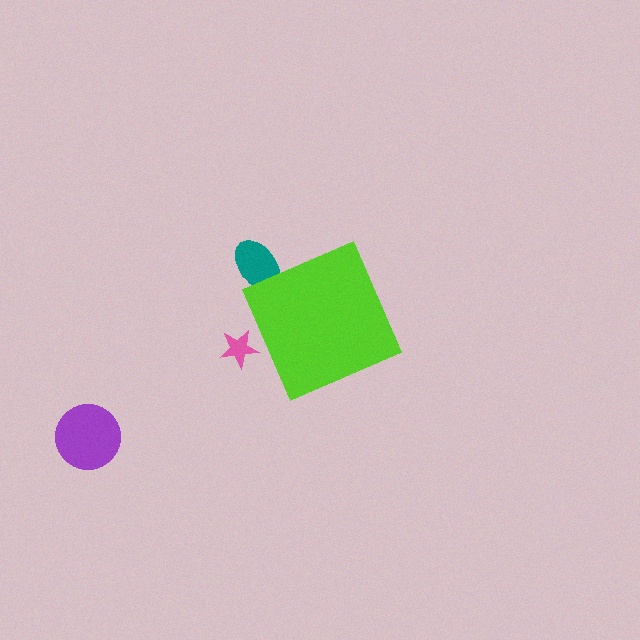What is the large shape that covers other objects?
A lime diamond.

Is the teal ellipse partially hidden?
Yes, the teal ellipse is partially hidden behind the lime diamond.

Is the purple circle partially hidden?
No, the purple circle is fully visible.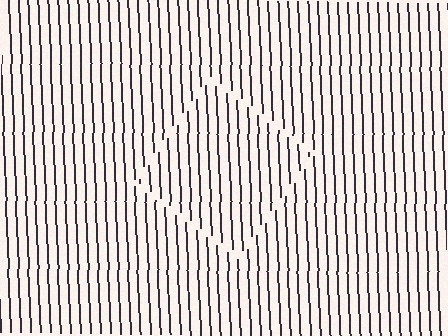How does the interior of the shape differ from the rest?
The interior of the shape contains the same grating, shifted by half a period — the contour is defined by the phase discontinuity where line-ends from the inner and outer gratings abut.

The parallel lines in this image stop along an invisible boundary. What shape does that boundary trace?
An illusory square. The interior of the shape contains the same grating, shifted by half a period — the contour is defined by the phase discontinuity where line-ends from the inner and outer gratings abut.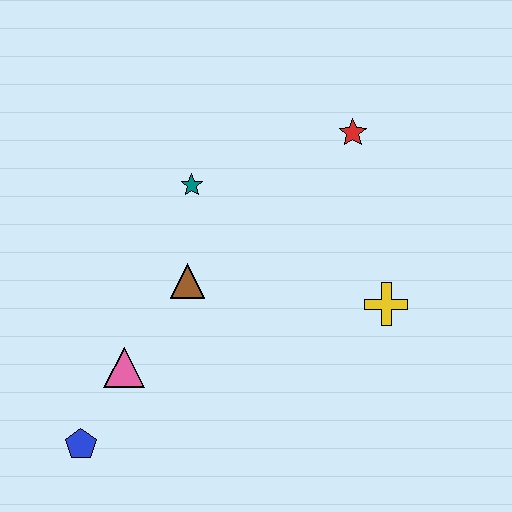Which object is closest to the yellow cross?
The red star is closest to the yellow cross.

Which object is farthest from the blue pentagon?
The red star is farthest from the blue pentagon.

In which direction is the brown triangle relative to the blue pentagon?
The brown triangle is above the blue pentagon.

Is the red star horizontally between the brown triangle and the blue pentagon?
No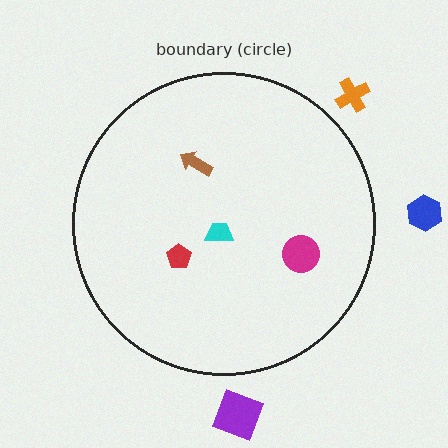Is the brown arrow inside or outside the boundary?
Inside.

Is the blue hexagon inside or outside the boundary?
Outside.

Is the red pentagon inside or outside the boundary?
Inside.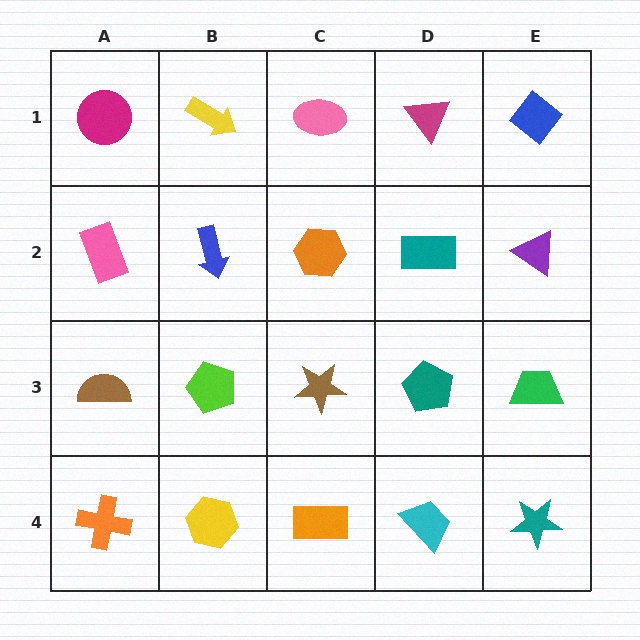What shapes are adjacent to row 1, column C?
An orange hexagon (row 2, column C), a yellow arrow (row 1, column B), a magenta triangle (row 1, column D).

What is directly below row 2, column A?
A brown semicircle.